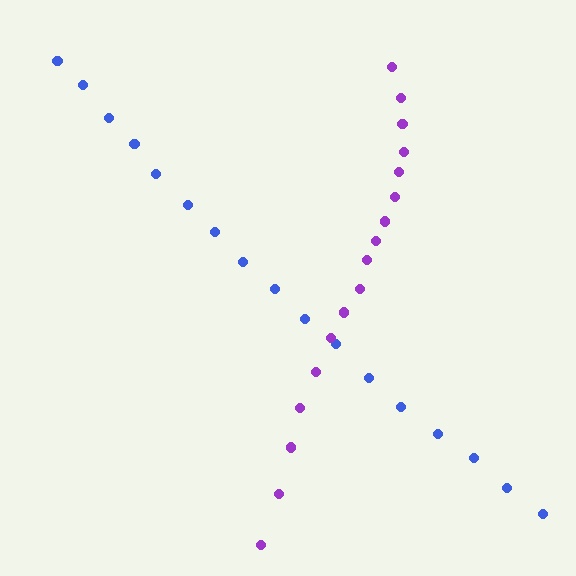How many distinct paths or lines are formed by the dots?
There are 2 distinct paths.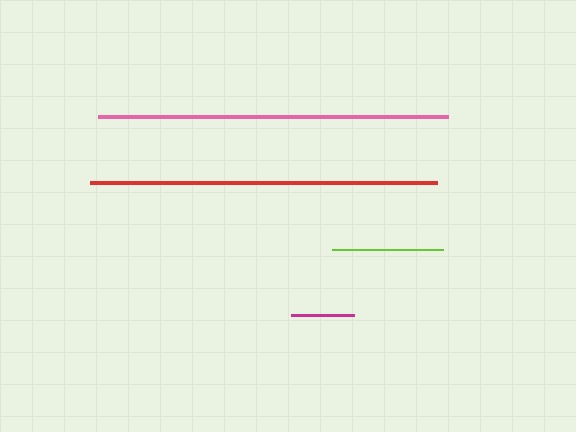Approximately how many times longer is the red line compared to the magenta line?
The red line is approximately 5.6 times the length of the magenta line.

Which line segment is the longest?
The pink line is the longest at approximately 350 pixels.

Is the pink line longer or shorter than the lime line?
The pink line is longer than the lime line.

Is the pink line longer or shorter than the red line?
The pink line is longer than the red line.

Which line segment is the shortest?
The magenta line is the shortest at approximately 63 pixels.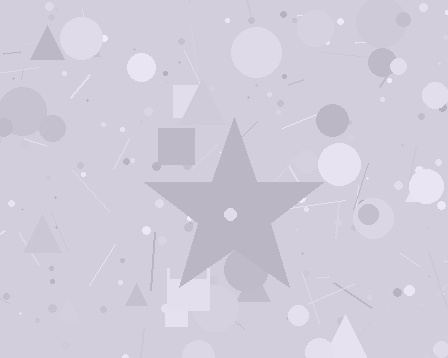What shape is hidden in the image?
A star is hidden in the image.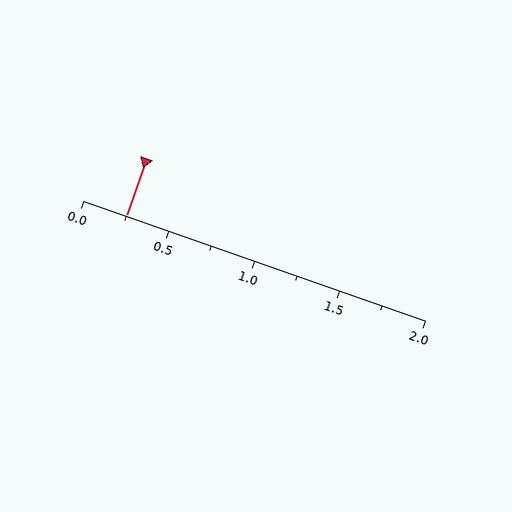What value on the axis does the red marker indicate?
The marker indicates approximately 0.25.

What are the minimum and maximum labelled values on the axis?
The axis runs from 0.0 to 2.0.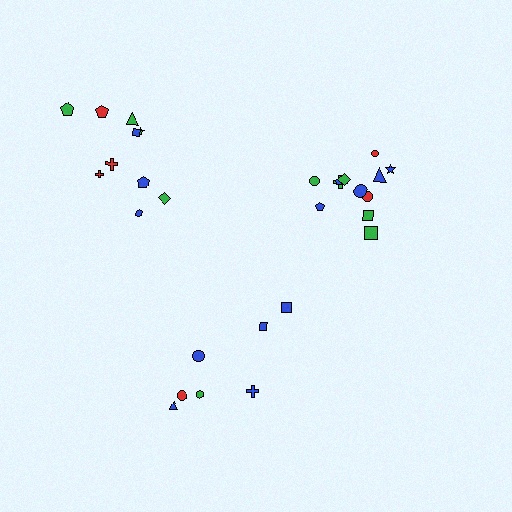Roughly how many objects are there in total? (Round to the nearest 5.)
Roughly 30 objects in total.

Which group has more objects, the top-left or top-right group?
The top-right group.